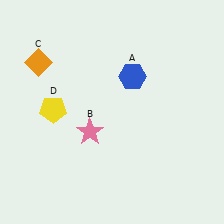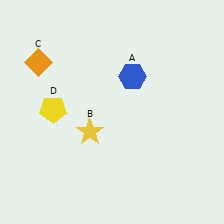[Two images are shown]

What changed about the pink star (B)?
In Image 1, B is pink. In Image 2, it changed to yellow.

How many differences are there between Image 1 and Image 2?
There is 1 difference between the two images.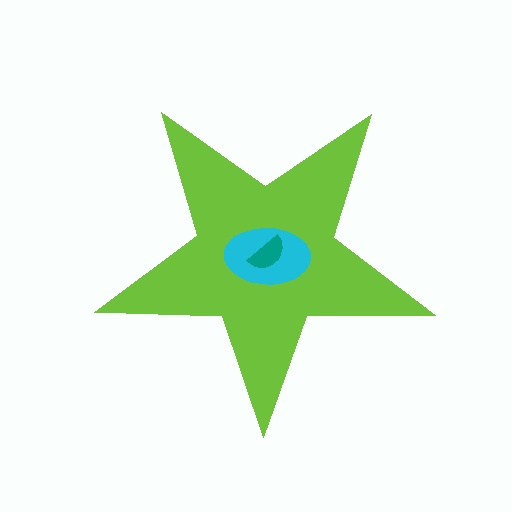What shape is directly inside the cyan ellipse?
The teal semicircle.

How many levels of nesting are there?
3.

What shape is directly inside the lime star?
The cyan ellipse.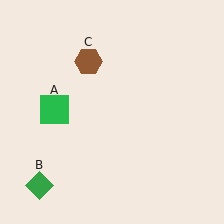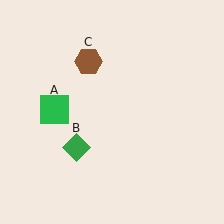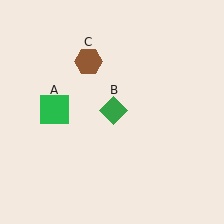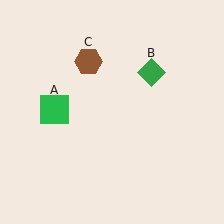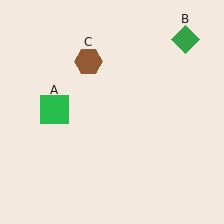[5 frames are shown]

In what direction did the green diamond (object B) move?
The green diamond (object B) moved up and to the right.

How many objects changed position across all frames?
1 object changed position: green diamond (object B).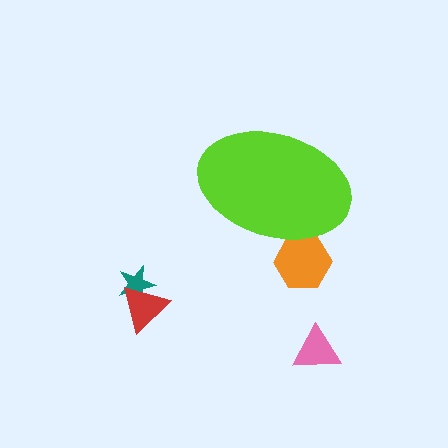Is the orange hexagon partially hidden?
Yes, the orange hexagon is partially hidden behind the lime ellipse.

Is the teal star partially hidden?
No, the teal star is fully visible.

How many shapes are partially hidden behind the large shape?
1 shape is partially hidden.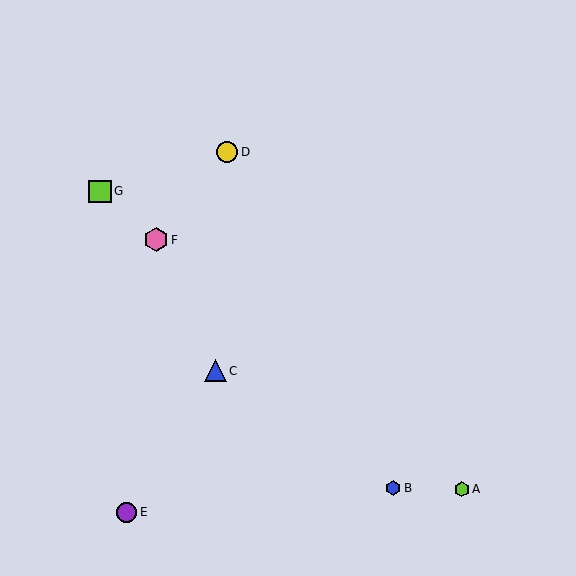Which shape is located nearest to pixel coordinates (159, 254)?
The pink hexagon (labeled F) at (156, 240) is nearest to that location.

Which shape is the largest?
The pink hexagon (labeled F) is the largest.